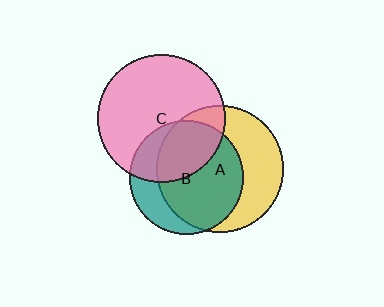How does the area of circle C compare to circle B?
Approximately 1.3 times.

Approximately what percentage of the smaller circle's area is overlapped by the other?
Approximately 30%.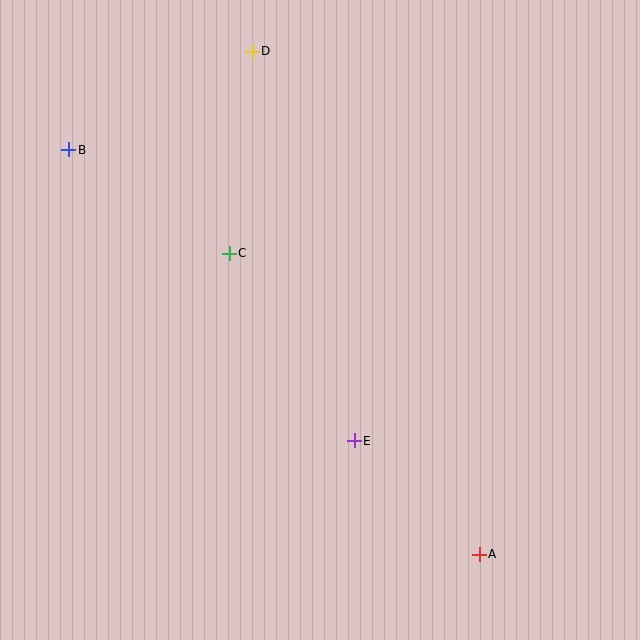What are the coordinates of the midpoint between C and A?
The midpoint between C and A is at (354, 404).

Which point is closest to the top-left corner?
Point B is closest to the top-left corner.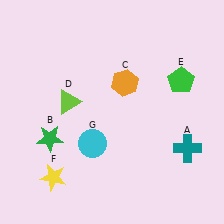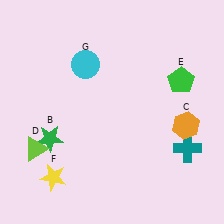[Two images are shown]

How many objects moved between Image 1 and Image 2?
3 objects moved between the two images.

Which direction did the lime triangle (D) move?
The lime triangle (D) moved down.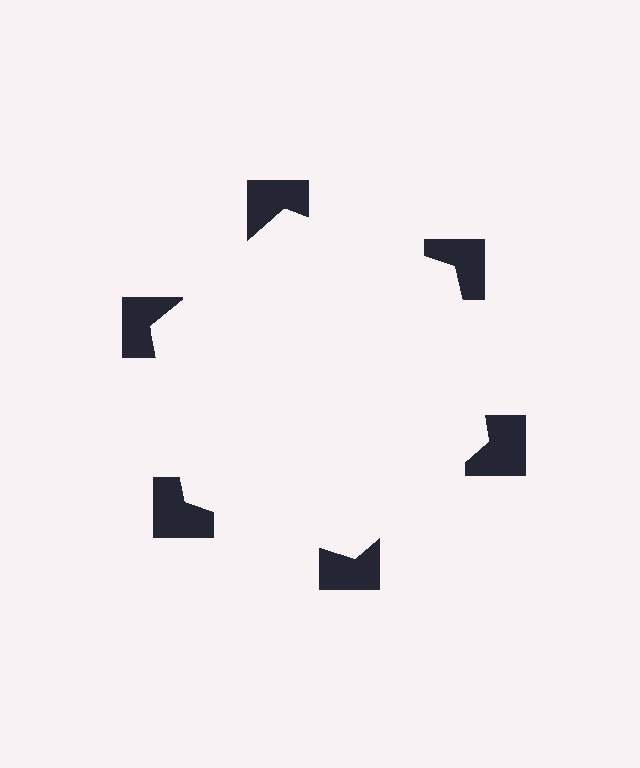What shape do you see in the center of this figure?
An illusory hexagon — its edges are inferred from the aligned wedge cuts in the notched squares, not physically drawn.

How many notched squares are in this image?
There are 6 — one at each vertex of the illusory hexagon.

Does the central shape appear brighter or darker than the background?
It typically appears slightly brighter than the background, even though no actual brightness change is drawn.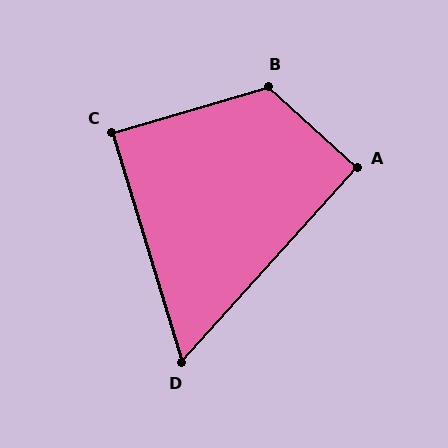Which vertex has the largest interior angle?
B, at approximately 121 degrees.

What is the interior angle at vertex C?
Approximately 90 degrees (approximately right).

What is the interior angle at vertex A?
Approximately 90 degrees (approximately right).